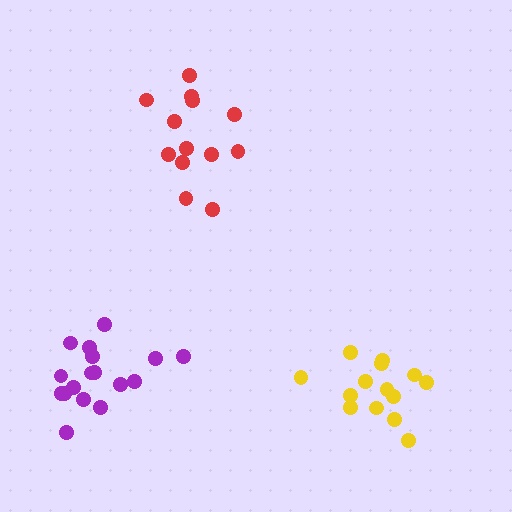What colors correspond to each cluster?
The clusters are colored: red, yellow, purple.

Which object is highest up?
The red cluster is topmost.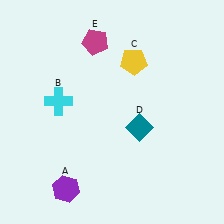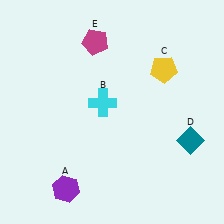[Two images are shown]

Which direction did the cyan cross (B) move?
The cyan cross (B) moved right.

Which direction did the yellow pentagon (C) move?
The yellow pentagon (C) moved right.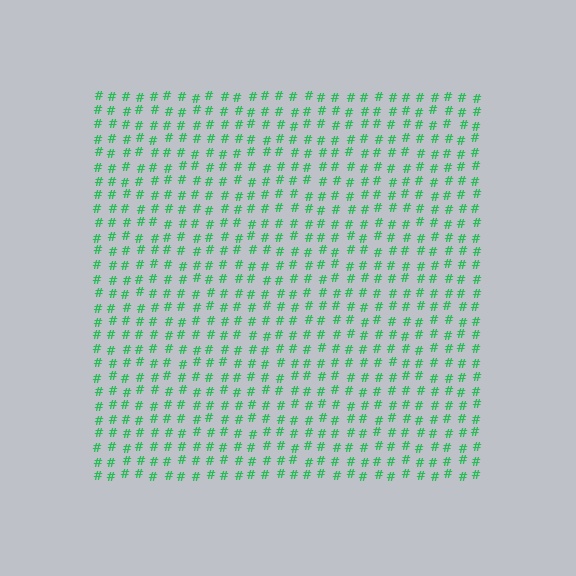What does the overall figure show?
The overall figure shows a square.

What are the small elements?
The small elements are hash symbols.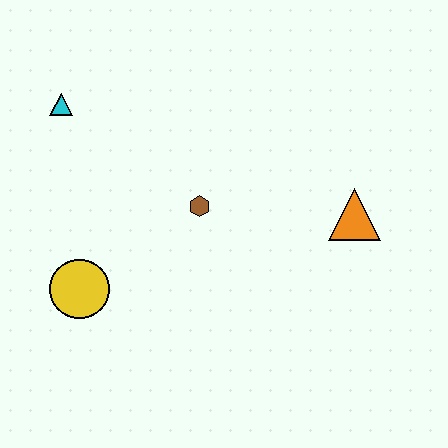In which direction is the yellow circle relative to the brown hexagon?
The yellow circle is to the left of the brown hexagon.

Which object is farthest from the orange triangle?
The cyan triangle is farthest from the orange triangle.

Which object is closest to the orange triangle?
The brown hexagon is closest to the orange triangle.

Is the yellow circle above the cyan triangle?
No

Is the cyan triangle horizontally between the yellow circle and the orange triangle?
No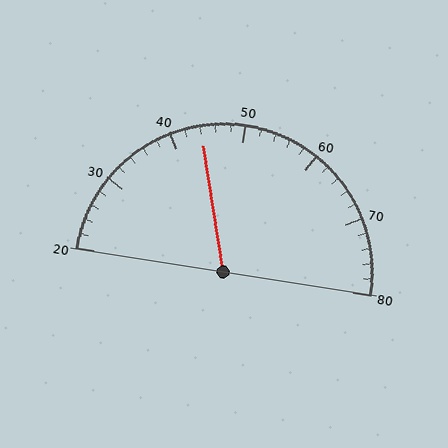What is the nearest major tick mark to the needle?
The nearest major tick mark is 40.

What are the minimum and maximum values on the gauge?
The gauge ranges from 20 to 80.